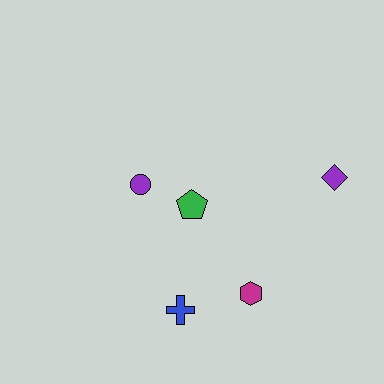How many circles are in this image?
There is 1 circle.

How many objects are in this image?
There are 5 objects.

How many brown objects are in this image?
There are no brown objects.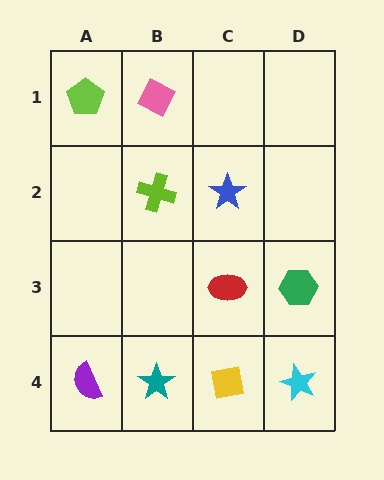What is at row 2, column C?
A blue star.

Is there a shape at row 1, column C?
No, that cell is empty.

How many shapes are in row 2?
2 shapes.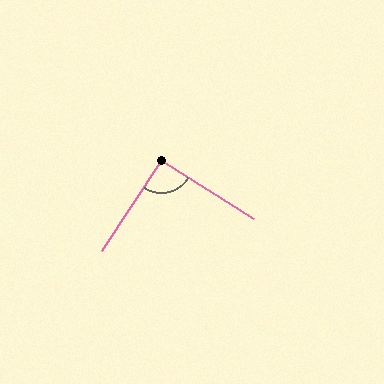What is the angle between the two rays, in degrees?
Approximately 92 degrees.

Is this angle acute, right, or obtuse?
It is approximately a right angle.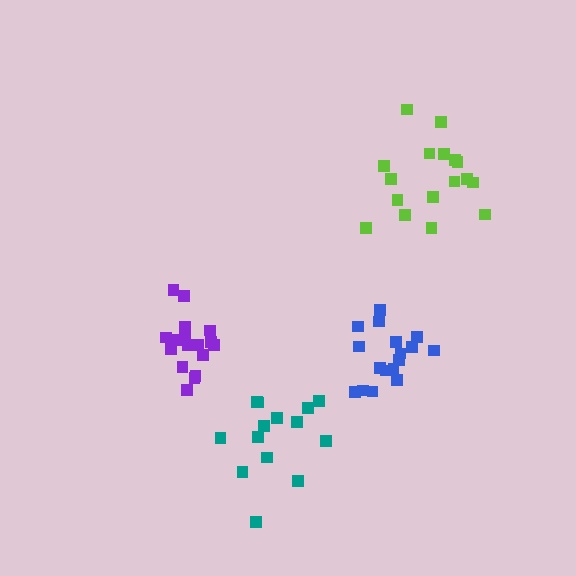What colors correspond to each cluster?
The clusters are colored: teal, purple, blue, lime.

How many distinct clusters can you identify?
There are 4 distinct clusters.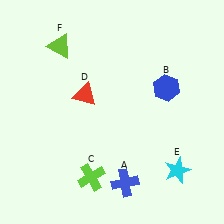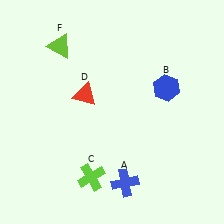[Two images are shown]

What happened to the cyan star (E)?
The cyan star (E) was removed in Image 2. It was in the bottom-right area of Image 1.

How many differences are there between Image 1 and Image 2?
There is 1 difference between the two images.